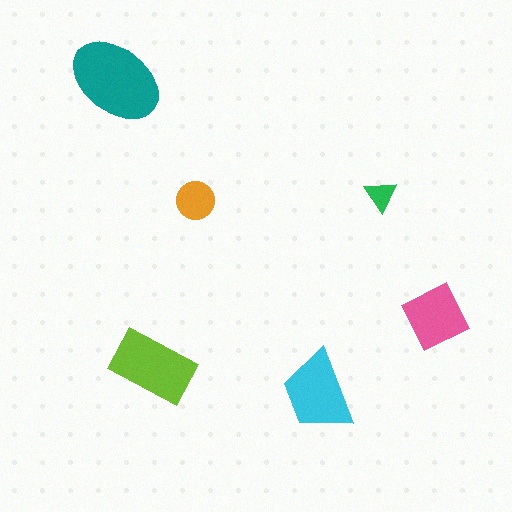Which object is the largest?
The teal ellipse.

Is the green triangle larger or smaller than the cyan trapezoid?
Smaller.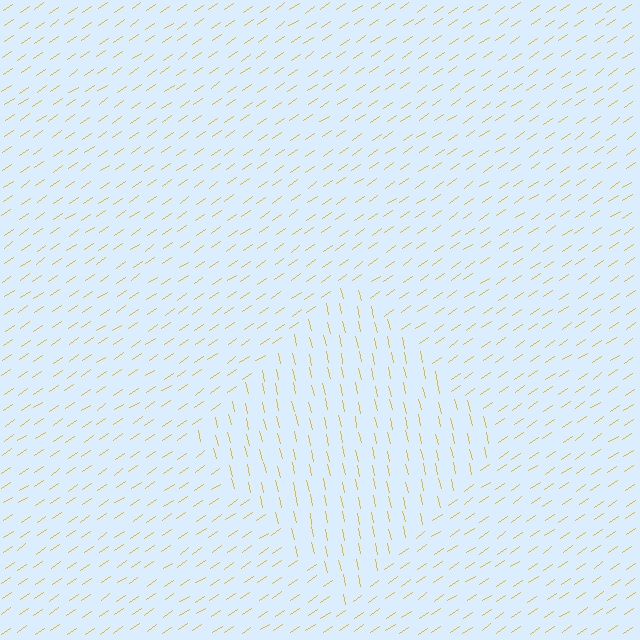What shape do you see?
I see a diamond.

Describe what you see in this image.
The image is filled with small yellow line segments. A diamond region in the image has lines oriented differently from the surrounding lines, creating a visible texture boundary.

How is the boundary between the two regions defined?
The boundary is defined purely by a change in line orientation (approximately 68 degrees difference). All lines are the same color and thickness.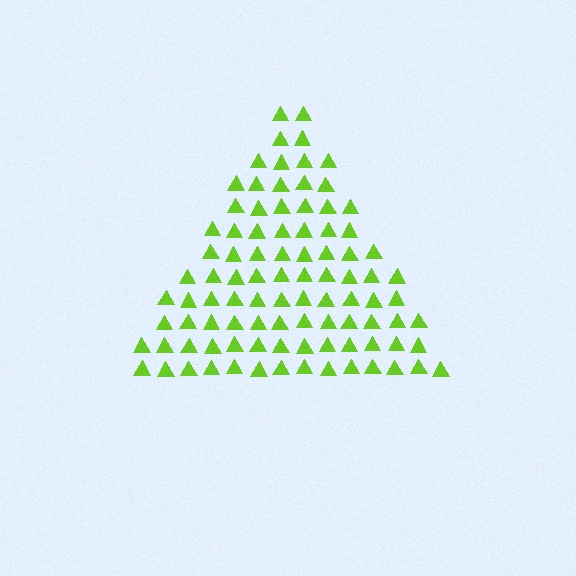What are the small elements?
The small elements are triangles.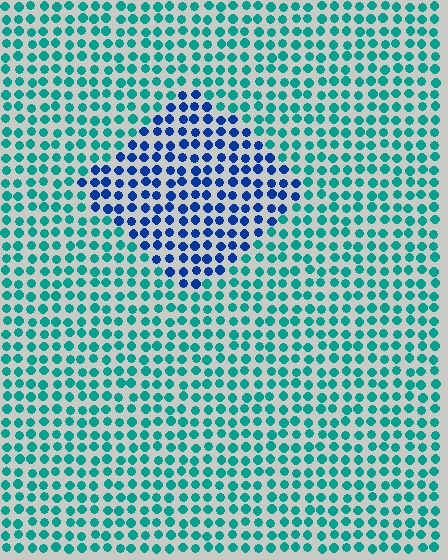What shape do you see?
I see a diamond.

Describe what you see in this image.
The image is filled with small teal elements in a uniform arrangement. A diamond-shaped region is visible where the elements are tinted to a slightly different hue, forming a subtle color boundary.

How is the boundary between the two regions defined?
The boundary is defined purely by a slight shift in hue (about 47 degrees). Spacing, size, and orientation are identical on both sides.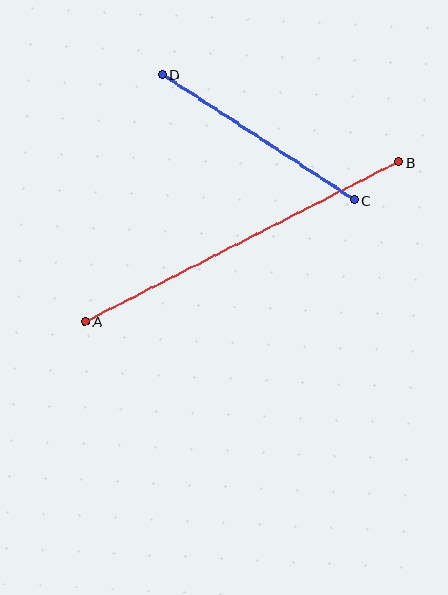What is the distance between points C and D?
The distance is approximately 229 pixels.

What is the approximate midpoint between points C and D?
The midpoint is at approximately (258, 137) pixels.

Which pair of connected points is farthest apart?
Points A and B are farthest apart.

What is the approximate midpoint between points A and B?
The midpoint is at approximately (242, 242) pixels.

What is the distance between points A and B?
The distance is approximately 351 pixels.